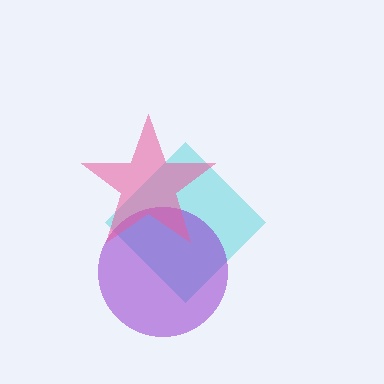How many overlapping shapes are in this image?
There are 3 overlapping shapes in the image.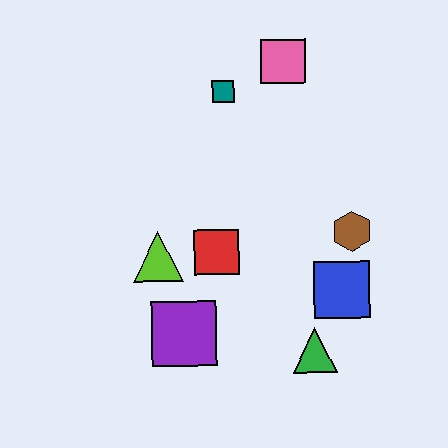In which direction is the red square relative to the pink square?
The red square is below the pink square.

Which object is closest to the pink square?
The teal square is closest to the pink square.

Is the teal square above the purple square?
Yes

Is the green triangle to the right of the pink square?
Yes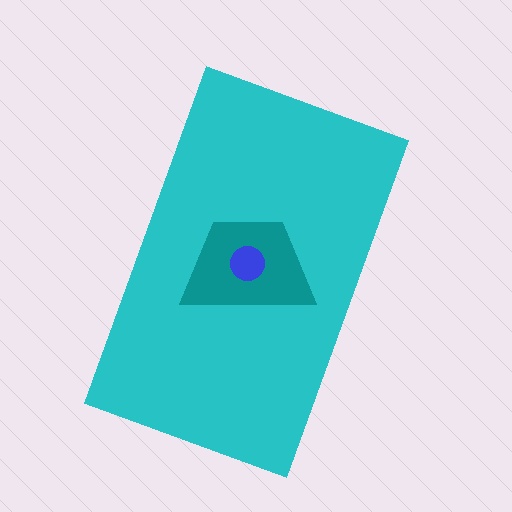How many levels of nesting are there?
3.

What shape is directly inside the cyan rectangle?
The teal trapezoid.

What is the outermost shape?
The cyan rectangle.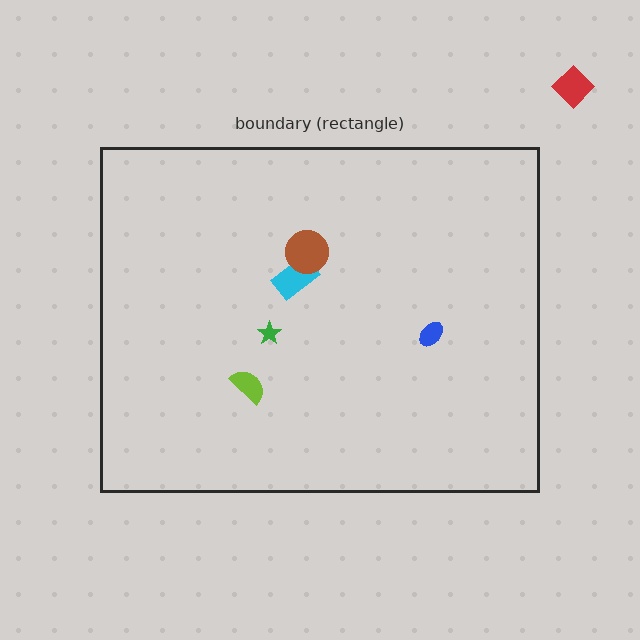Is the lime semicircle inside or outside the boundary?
Inside.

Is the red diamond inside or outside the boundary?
Outside.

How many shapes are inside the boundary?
5 inside, 1 outside.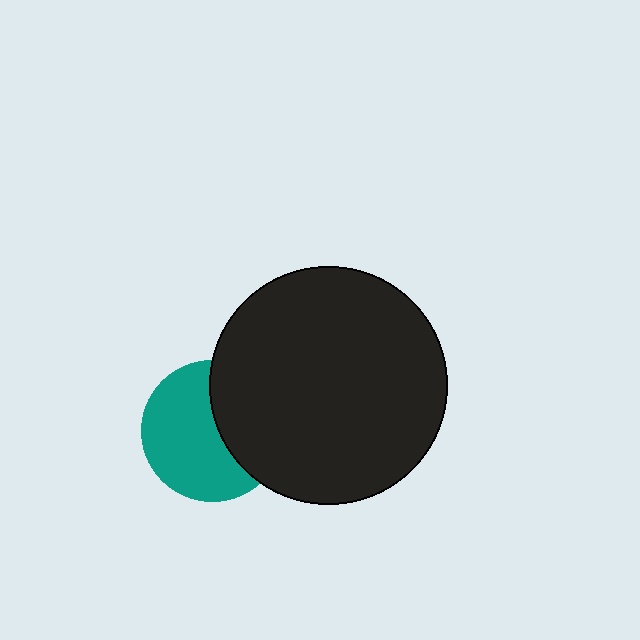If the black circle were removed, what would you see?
You would see the complete teal circle.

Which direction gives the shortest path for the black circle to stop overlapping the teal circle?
Moving right gives the shortest separation.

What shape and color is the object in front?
The object in front is a black circle.